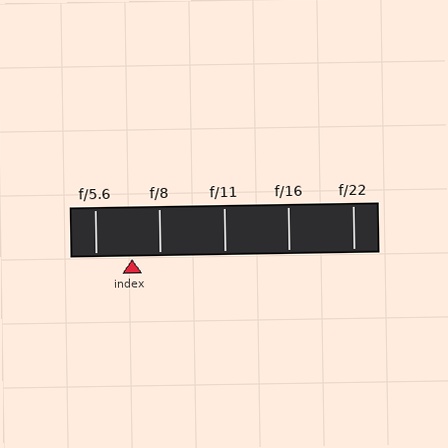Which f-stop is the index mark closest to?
The index mark is closest to f/8.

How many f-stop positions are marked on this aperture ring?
There are 5 f-stop positions marked.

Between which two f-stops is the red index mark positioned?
The index mark is between f/5.6 and f/8.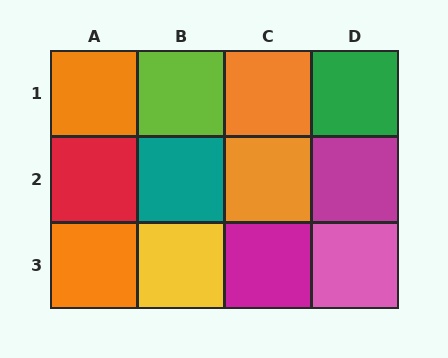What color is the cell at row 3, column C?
Magenta.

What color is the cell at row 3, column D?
Pink.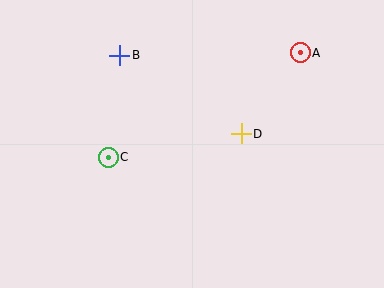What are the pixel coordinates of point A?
Point A is at (300, 53).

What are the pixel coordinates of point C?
Point C is at (108, 157).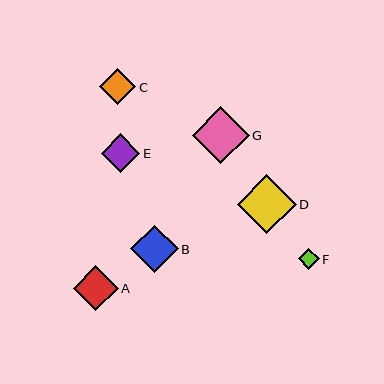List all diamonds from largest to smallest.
From largest to smallest: D, G, B, A, E, C, F.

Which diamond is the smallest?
Diamond F is the smallest with a size of approximately 21 pixels.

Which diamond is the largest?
Diamond D is the largest with a size of approximately 59 pixels.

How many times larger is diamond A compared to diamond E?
Diamond A is approximately 1.2 times the size of diamond E.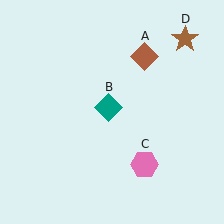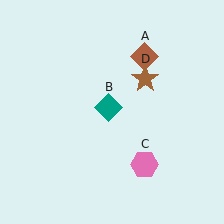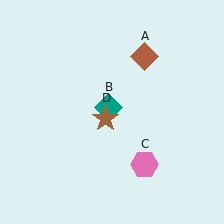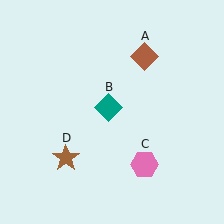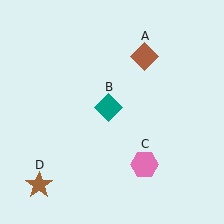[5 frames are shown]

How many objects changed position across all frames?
1 object changed position: brown star (object D).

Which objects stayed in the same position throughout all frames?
Brown diamond (object A) and teal diamond (object B) and pink hexagon (object C) remained stationary.